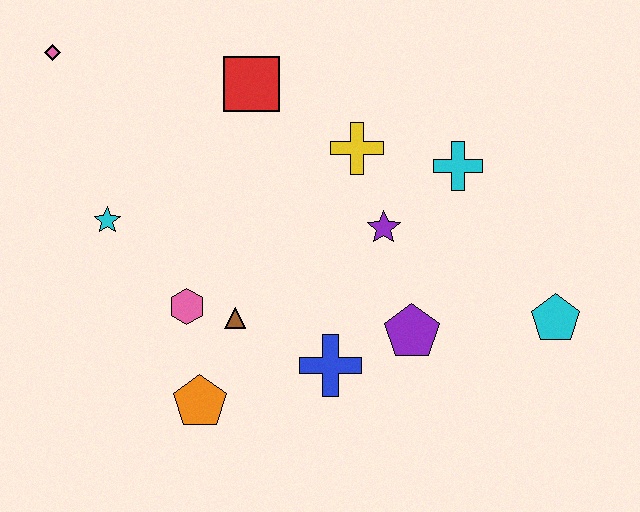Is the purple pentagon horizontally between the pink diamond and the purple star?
No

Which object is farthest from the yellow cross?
The pink diamond is farthest from the yellow cross.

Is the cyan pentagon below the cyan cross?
Yes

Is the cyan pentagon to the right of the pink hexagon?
Yes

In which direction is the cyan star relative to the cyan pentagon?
The cyan star is to the left of the cyan pentagon.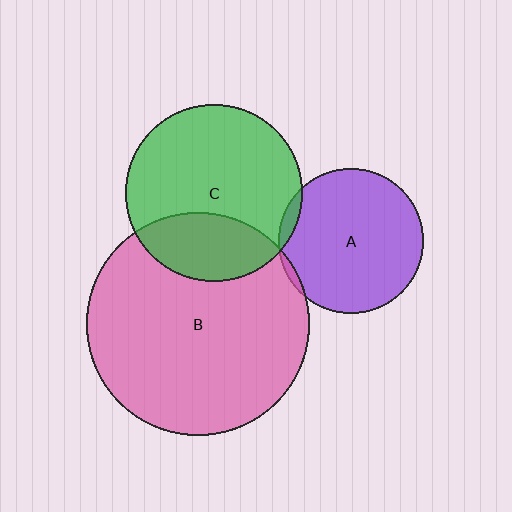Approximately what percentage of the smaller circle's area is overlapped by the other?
Approximately 5%.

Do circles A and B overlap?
Yes.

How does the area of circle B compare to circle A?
Approximately 2.4 times.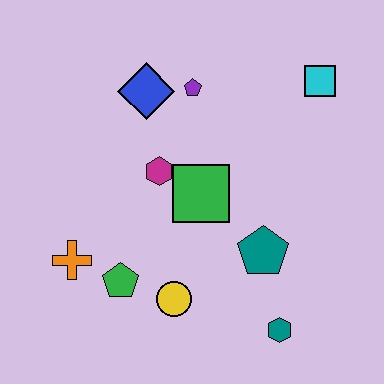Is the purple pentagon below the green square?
No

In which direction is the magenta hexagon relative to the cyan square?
The magenta hexagon is to the left of the cyan square.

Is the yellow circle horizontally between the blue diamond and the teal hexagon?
Yes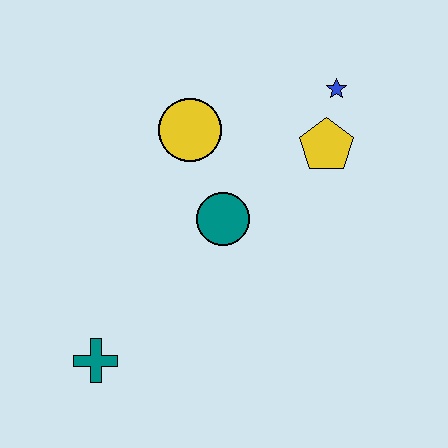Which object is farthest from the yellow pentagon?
The teal cross is farthest from the yellow pentagon.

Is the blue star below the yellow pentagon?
No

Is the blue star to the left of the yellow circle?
No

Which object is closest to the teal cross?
The teal circle is closest to the teal cross.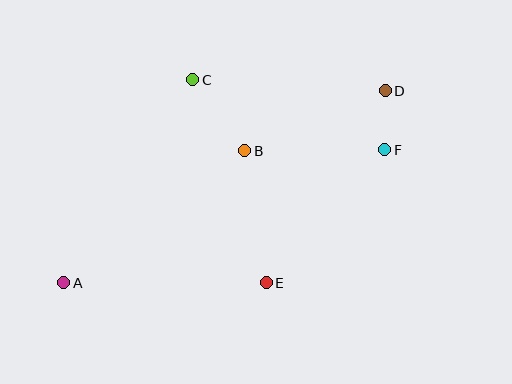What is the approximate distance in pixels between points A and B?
The distance between A and B is approximately 224 pixels.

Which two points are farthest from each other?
Points A and D are farthest from each other.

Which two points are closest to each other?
Points D and F are closest to each other.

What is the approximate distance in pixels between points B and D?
The distance between B and D is approximately 153 pixels.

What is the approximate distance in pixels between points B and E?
The distance between B and E is approximately 134 pixels.